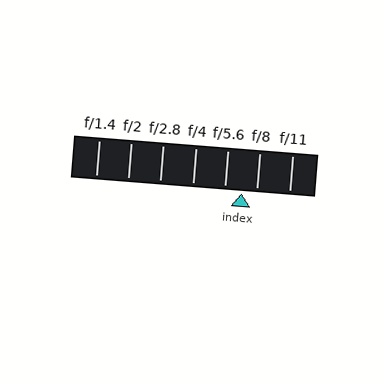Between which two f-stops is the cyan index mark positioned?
The index mark is between f/5.6 and f/8.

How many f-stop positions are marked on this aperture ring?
There are 7 f-stop positions marked.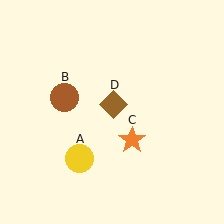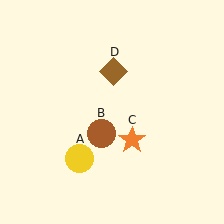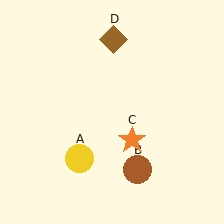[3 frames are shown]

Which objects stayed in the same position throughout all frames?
Yellow circle (object A) and orange star (object C) remained stationary.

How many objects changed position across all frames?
2 objects changed position: brown circle (object B), brown diamond (object D).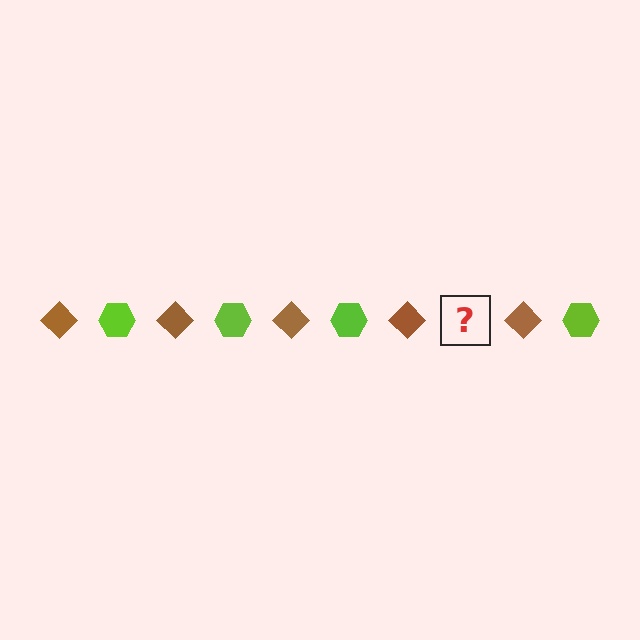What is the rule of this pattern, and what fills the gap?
The rule is that the pattern alternates between brown diamond and lime hexagon. The gap should be filled with a lime hexagon.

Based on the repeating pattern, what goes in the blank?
The blank should be a lime hexagon.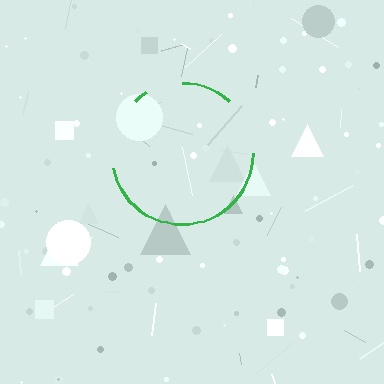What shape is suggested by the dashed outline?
The dashed outline suggests a circle.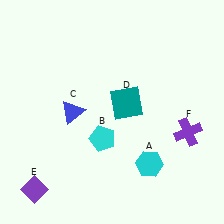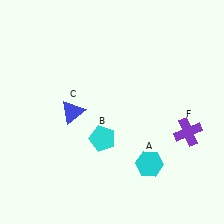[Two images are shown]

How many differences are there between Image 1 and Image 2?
There are 2 differences between the two images.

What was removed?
The purple diamond (E), the teal square (D) were removed in Image 2.